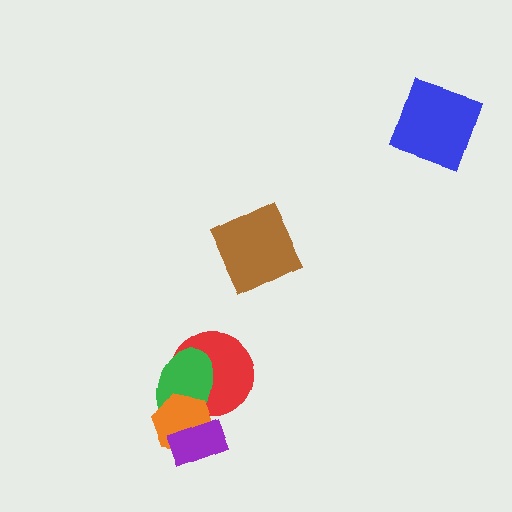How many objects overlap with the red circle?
2 objects overlap with the red circle.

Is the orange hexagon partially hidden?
Yes, it is partially covered by another shape.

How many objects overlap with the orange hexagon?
3 objects overlap with the orange hexagon.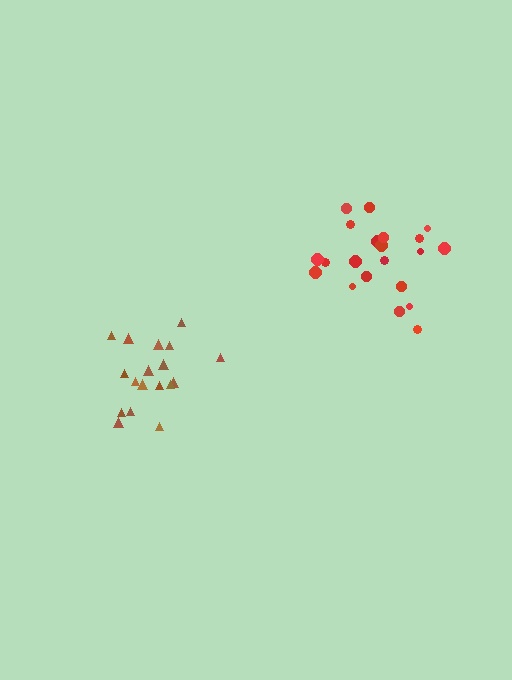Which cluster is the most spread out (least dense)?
Brown.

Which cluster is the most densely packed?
Red.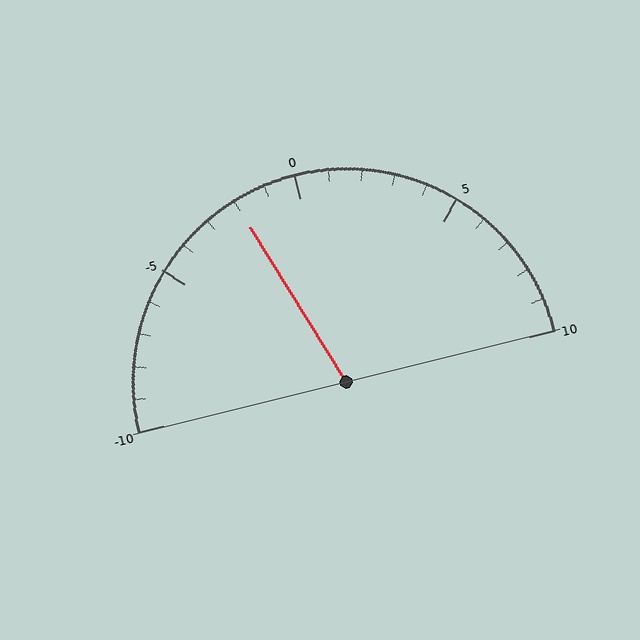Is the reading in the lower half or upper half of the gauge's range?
The reading is in the lower half of the range (-10 to 10).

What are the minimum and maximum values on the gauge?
The gauge ranges from -10 to 10.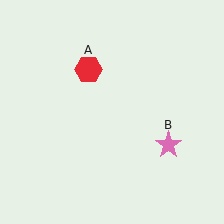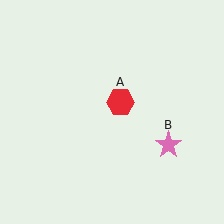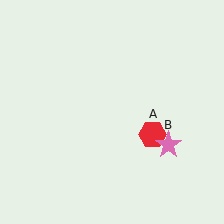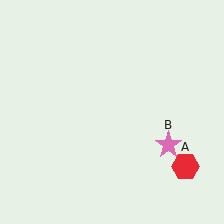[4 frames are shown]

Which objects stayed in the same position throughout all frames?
Pink star (object B) remained stationary.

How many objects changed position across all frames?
1 object changed position: red hexagon (object A).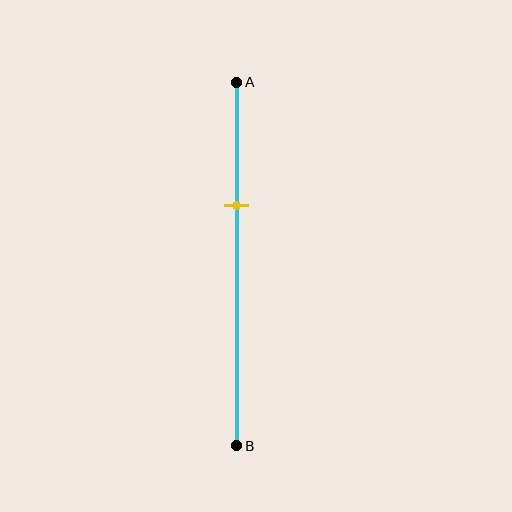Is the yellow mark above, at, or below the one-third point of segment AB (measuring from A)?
The yellow mark is approximately at the one-third point of segment AB.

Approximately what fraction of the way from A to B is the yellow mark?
The yellow mark is approximately 35% of the way from A to B.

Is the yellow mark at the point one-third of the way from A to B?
Yes, the mark is approximately at the one-third point.